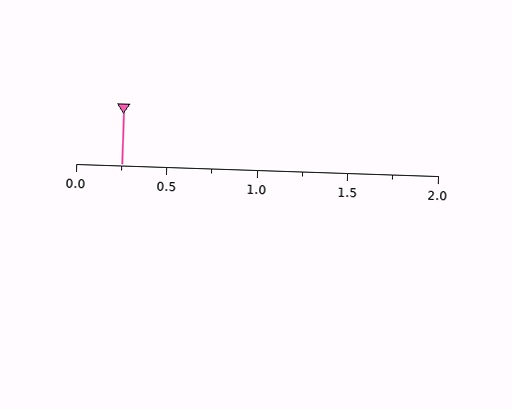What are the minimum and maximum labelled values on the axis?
The axis runs from 0.0 to 2.0.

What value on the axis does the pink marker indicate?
The marker indicates approximately 0.25.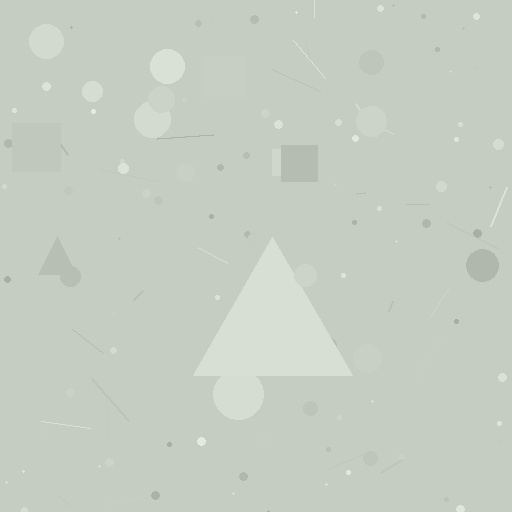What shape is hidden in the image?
A triangle is hidden in the image.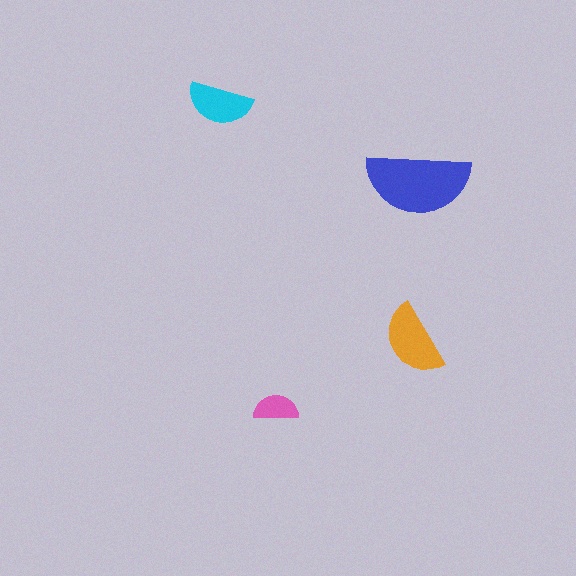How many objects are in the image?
There are 4 objects in the image.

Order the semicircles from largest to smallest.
the blue one, the orange one, the cyan one, the pink one.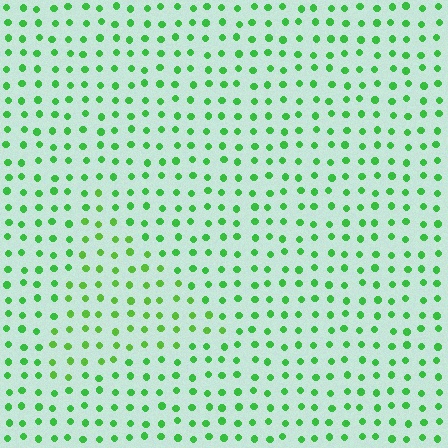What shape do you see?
I see a triangle.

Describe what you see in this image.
The image is filled with small green elements in a uniform arrangement. A triangle-shaped region is visible where the elements are tinted to a slightly different hue, forming a subtle color boundary.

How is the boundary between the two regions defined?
The boundary is defined purely by a slight shift in hue (about 18 degrees). Spacing, size, and orientation are identical on both sides.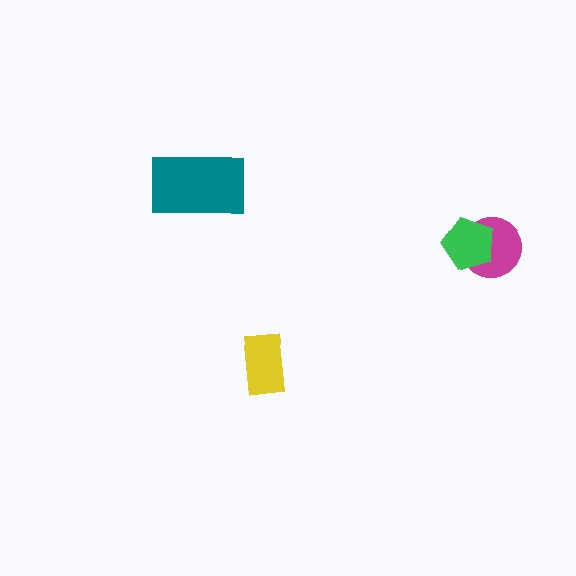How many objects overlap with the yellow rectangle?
0 objects overlap with the yellow rectangle.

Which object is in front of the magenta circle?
The green pentagon is in front of the magenta circle.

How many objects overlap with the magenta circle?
1 object overlaps with the magenta circle.